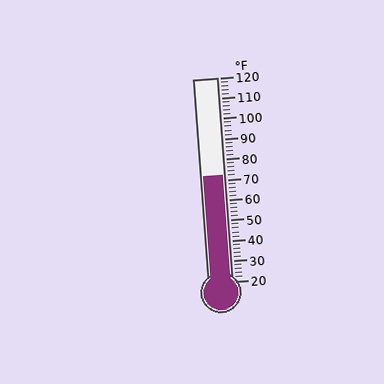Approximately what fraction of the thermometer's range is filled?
The thermometer is filled to approximately 50% of its range.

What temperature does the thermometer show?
The thermometer shows approximately 72°F.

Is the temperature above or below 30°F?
The temperature is above 30°F.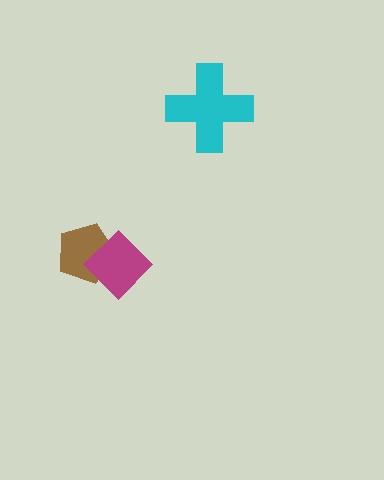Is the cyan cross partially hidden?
No, no other shape covers it.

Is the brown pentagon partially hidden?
Yes, it is partially covered by another shape.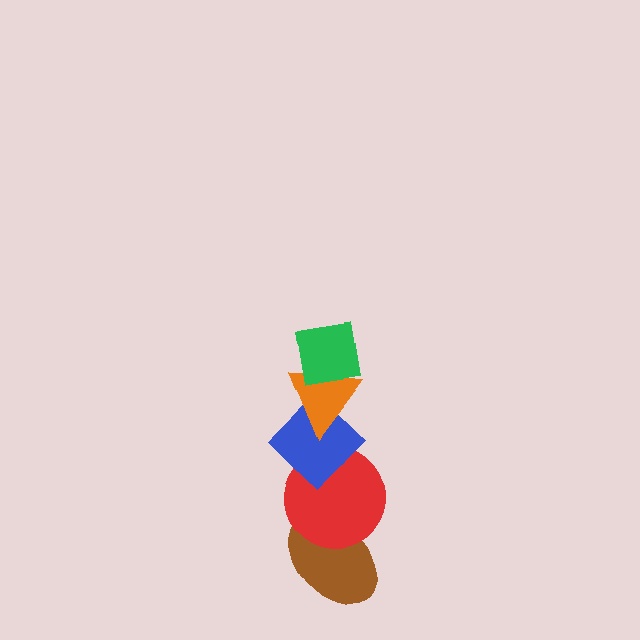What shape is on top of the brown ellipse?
The red circle is on top of the brown ellipse.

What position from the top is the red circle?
The red circle is 4th from the top.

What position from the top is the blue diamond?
The blue diamond is 3rd from the top.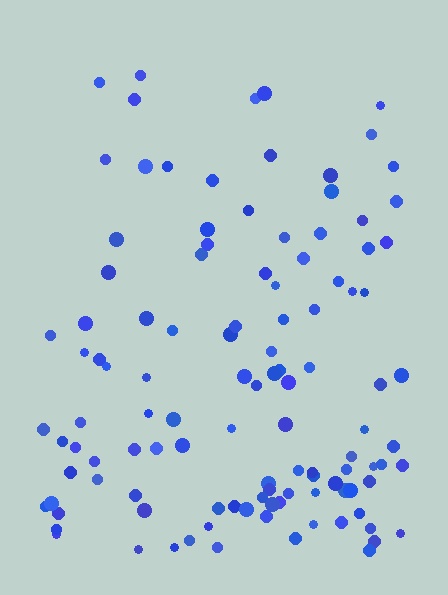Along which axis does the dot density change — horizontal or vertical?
Vertical.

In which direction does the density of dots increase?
From top to bottom, with the bottom side densest.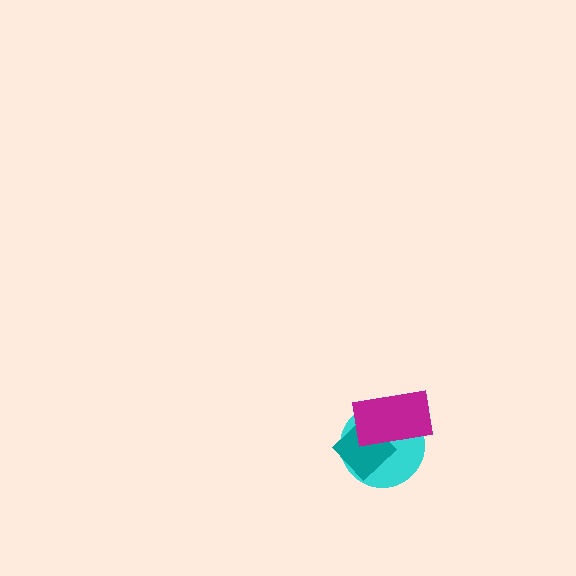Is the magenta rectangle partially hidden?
No, no other shape covers it.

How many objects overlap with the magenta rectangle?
2 objects overlap with the magenta rectangle.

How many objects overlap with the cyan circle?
2 objects overlap with the cyan circle.